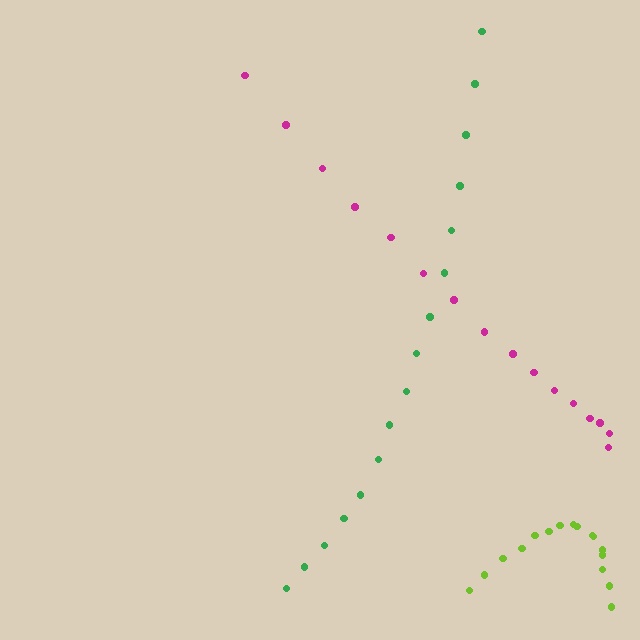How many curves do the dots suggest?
There are 3 distinct paths.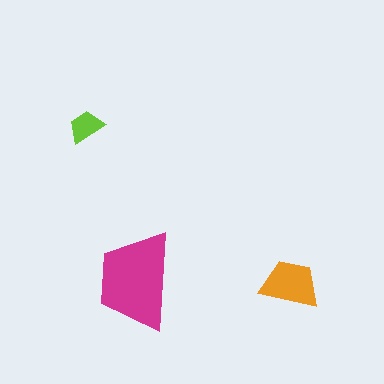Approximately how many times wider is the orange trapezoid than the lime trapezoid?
About 1.5 times wider.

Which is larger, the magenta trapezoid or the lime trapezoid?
The magenta one.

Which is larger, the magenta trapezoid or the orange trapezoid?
The magenta one.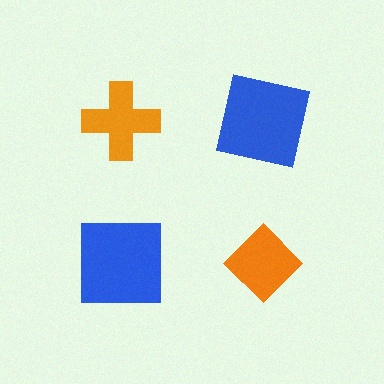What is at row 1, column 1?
An orange cross.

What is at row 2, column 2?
An orange diamond.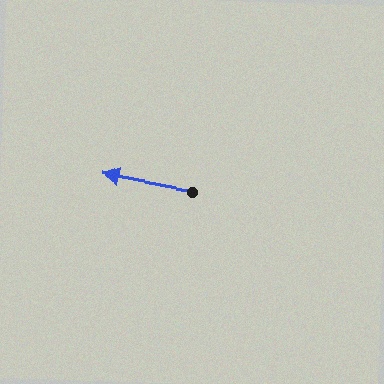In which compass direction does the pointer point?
West.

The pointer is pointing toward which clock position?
Roughly 9 o'clock.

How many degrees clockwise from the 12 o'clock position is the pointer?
Approximately 281 degrees.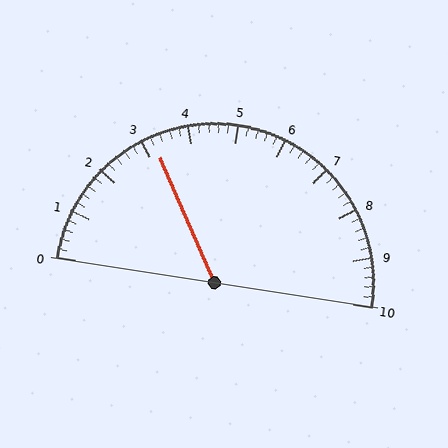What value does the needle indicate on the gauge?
The needle indicates approximately 3.2.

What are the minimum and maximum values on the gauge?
The gauge ranges from 0 to 10.